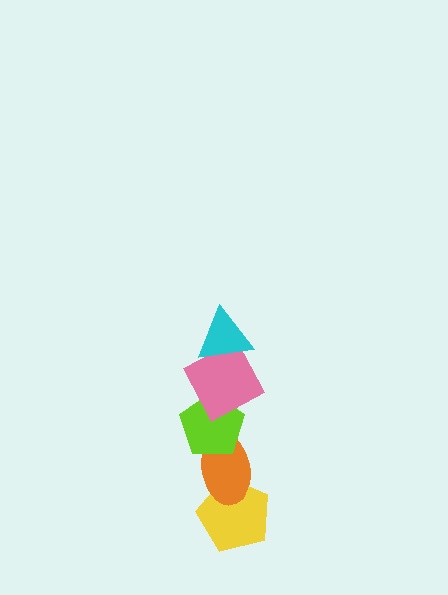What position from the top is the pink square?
The pink square is 2nd from the top.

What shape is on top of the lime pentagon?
The pink square is on top of the lime pentagon.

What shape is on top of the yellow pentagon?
The orange ellipse is on top of the yellow pentagon.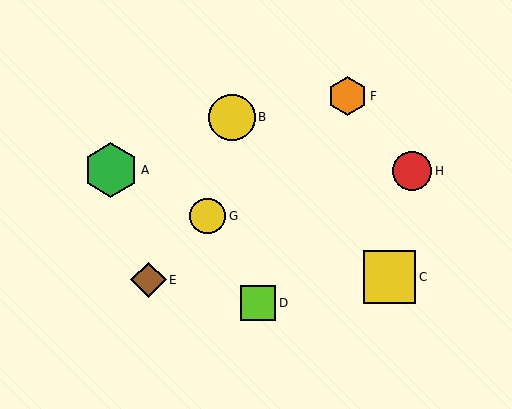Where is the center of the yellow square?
The center of the yellow square is at (390, 277).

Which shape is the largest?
The green hexagon (labeled A) is the largest.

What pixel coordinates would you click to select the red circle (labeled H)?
Click at (412, 171) to select the red circle H.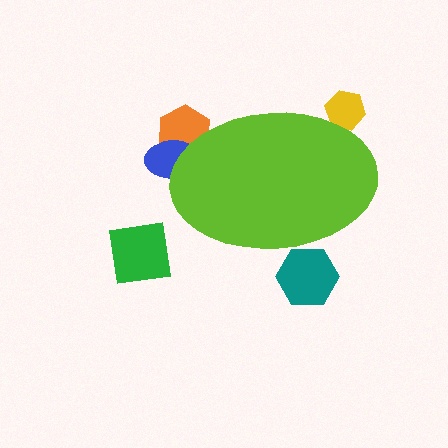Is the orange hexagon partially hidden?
Yes, the orange hexagon is partially hidden behind the lime ellipse.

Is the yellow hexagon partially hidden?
Yes, the yellow hexagon is partially hidden behind the lime ellipse.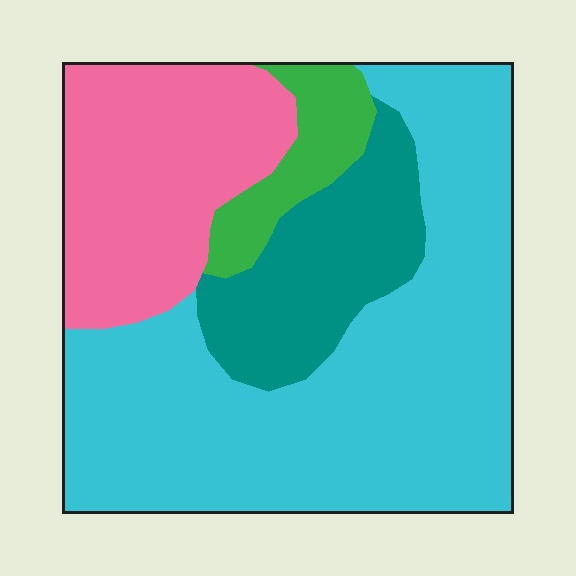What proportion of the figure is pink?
Pink takes up about one quarter (1/4) of the figure.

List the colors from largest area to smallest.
From largest to smallest: cyan, pink, teal, green.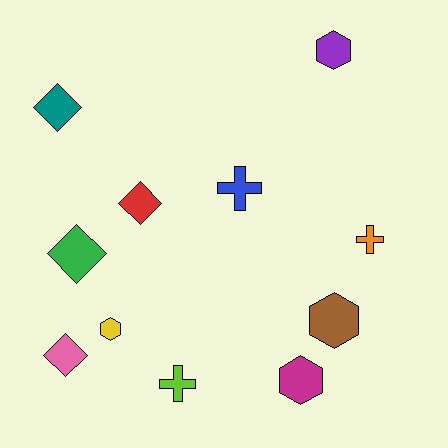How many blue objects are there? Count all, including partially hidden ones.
There is 1 blue object.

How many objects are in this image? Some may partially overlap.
There are 11 objects.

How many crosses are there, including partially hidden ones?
There are 3 crosses.